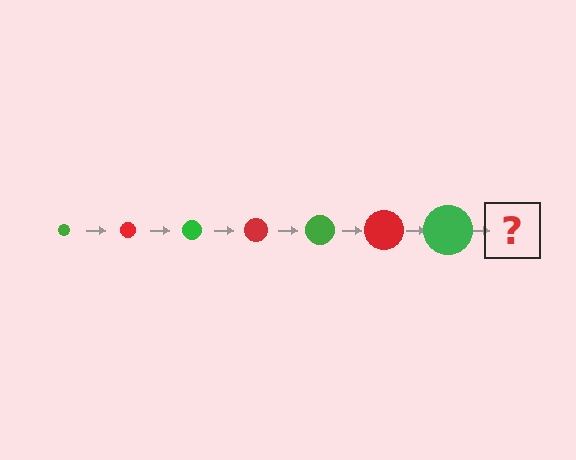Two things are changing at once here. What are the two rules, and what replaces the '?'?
The two rules are that the circle grows larger each step and the color cycles through green and red. The '?' should be a red circle, larger than the previous one.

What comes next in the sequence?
The next element should be a red circle, larger than the previous one.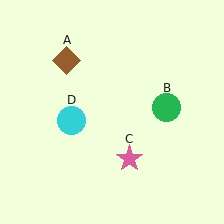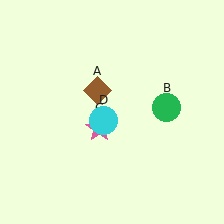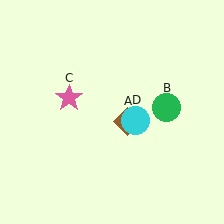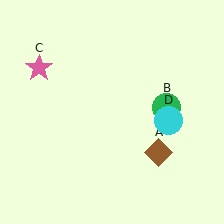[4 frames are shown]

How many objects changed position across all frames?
3 objects changed position: brown diamond (object A), pink star (object C), cyan circle (object D).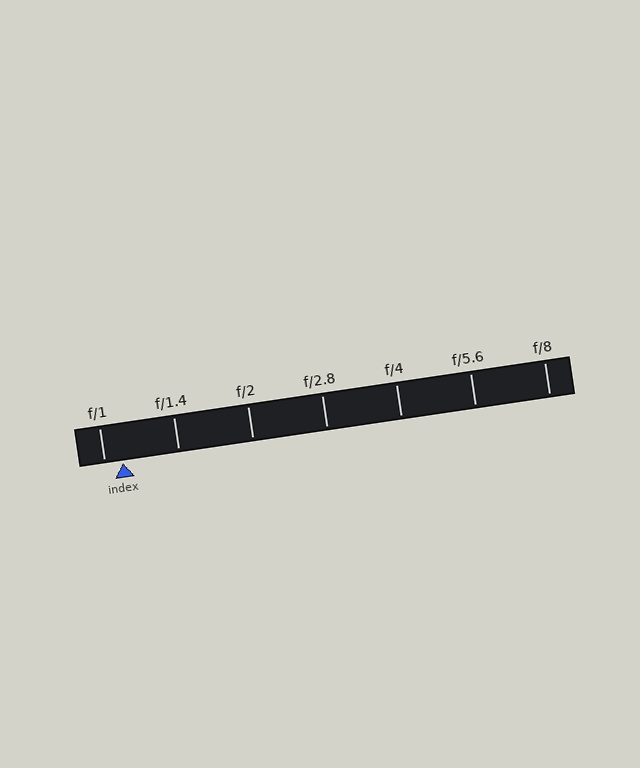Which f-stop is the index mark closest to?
The index mark is closest to f/1.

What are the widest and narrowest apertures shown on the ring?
The widest aperture shown is f/1 and the narrowest is f/8.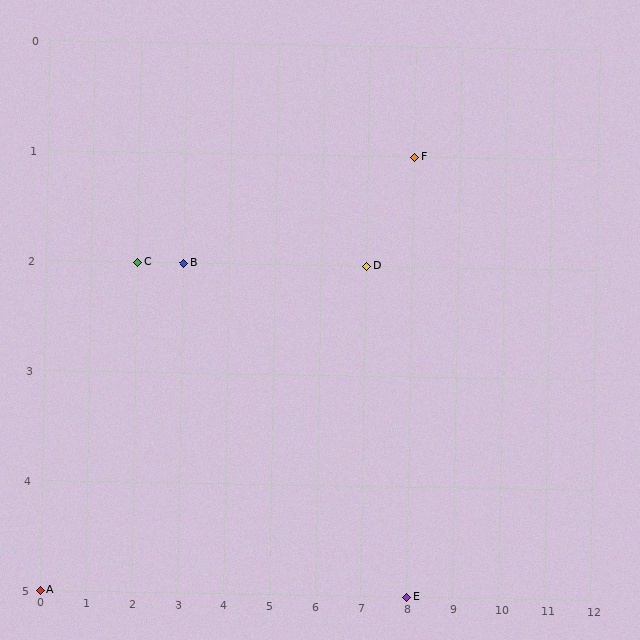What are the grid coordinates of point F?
Point F is at grid coordinates (8, 1).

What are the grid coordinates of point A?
Point A is at grid coordinates (0, 5).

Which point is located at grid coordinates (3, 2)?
Point B is at (3, 2).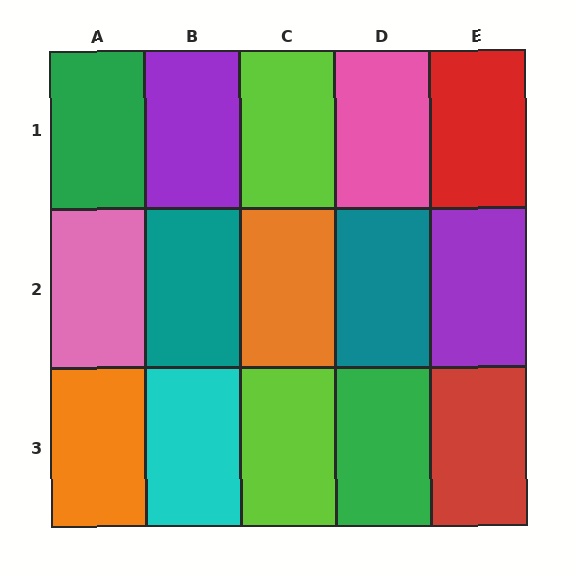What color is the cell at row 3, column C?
Lime.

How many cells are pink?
2 cells are pink.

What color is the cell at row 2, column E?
Purple.